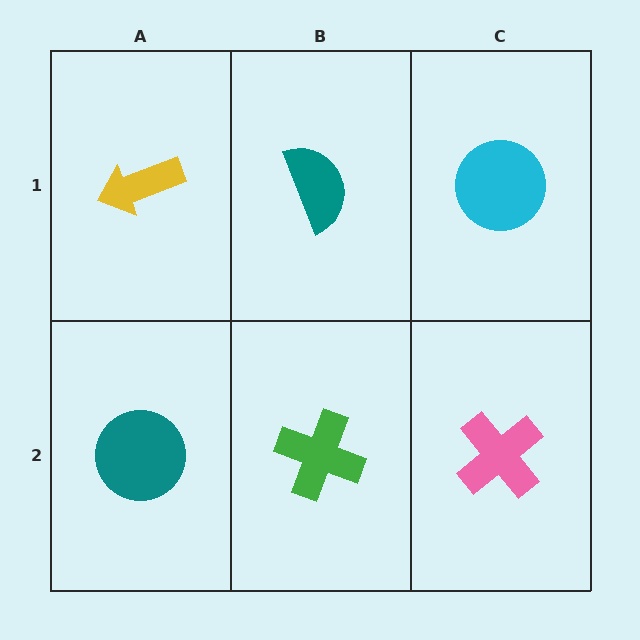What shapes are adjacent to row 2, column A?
A yellow arrow (row 1, column A), a green cross (row 2, column B).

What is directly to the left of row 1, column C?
A teal semicircle.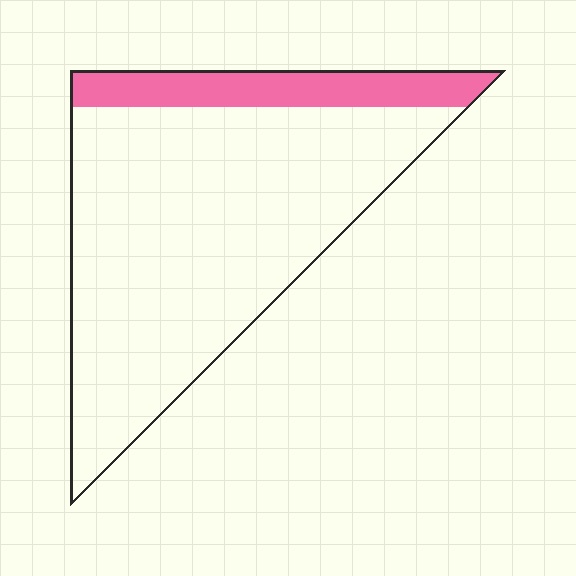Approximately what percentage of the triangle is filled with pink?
Approximately 15%.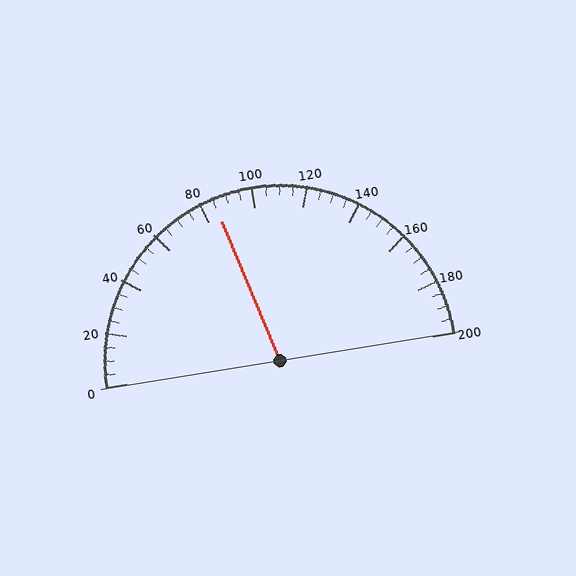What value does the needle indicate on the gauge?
The needle indicates approximately 85.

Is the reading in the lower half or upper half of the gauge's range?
The reading is in the lower half of the range (0 to 200).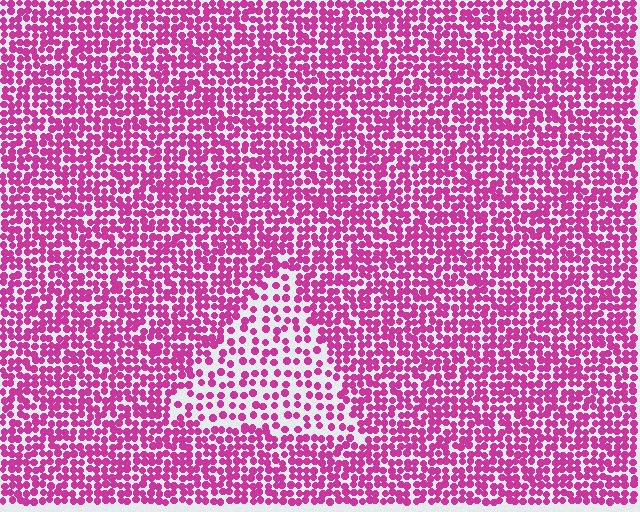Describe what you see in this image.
The image contains small magenta elements arranged at two different densities. A triangle-shaped region is visible where the elements are less densely packed than the surrounding area.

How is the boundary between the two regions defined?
The boundary is defined by a change in element density (approximately 1.9x ratio). All elements are the same color, size, and shape.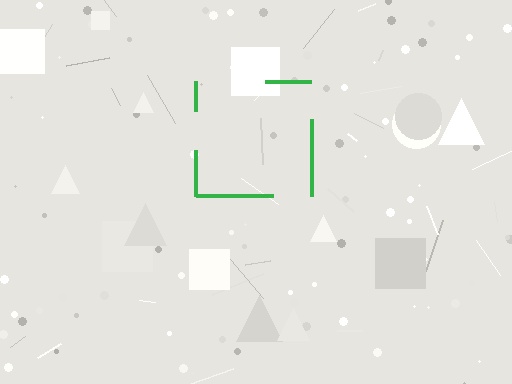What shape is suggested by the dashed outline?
The dashed outline suggests a square.